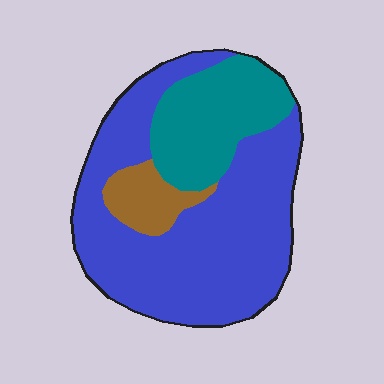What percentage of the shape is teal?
Teal covers 25% of the shape.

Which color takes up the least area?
Brown, at roughly 10%.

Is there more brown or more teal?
Teal.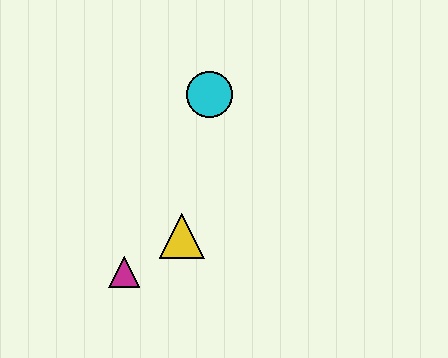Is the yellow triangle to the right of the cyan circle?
No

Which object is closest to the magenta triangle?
The yellow triangle is closest to the magenta triangle.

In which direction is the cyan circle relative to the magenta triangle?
The cyan circle is above the magenta triangle.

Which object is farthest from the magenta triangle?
The cyan circle is farthest from the magenta triangle.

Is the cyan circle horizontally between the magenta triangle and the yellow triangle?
No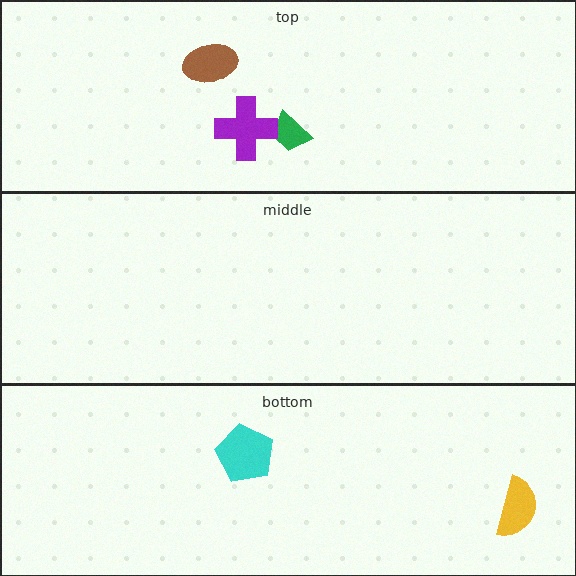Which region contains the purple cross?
The top region.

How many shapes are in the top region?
3.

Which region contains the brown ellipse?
The top region.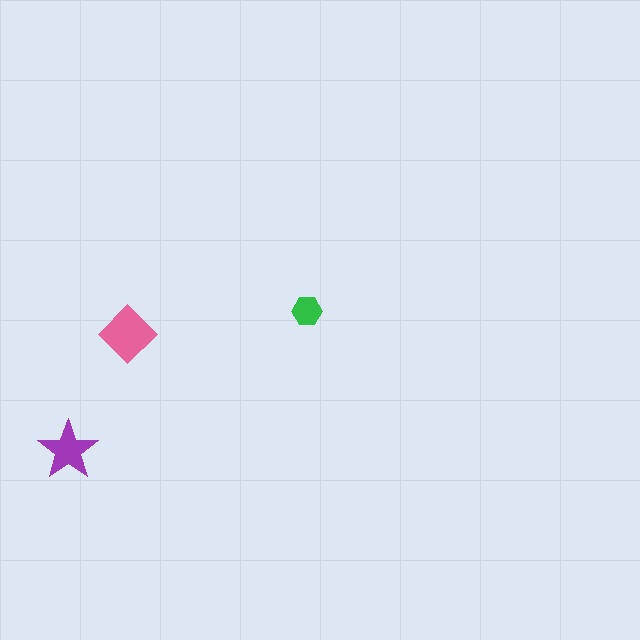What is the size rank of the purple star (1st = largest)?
2nd.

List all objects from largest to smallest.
The pink diamond, the purple star, the green hexagon.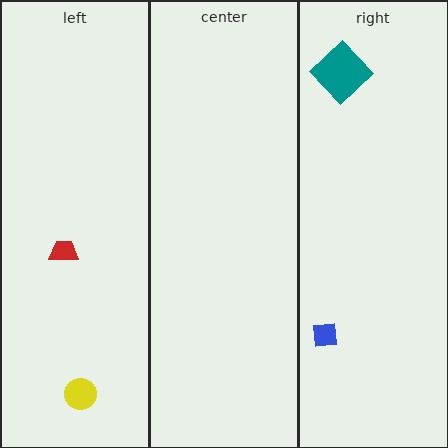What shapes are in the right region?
The teal diamond, the blue square.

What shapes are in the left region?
The red trapezoid, the yellow circle.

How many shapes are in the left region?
2.